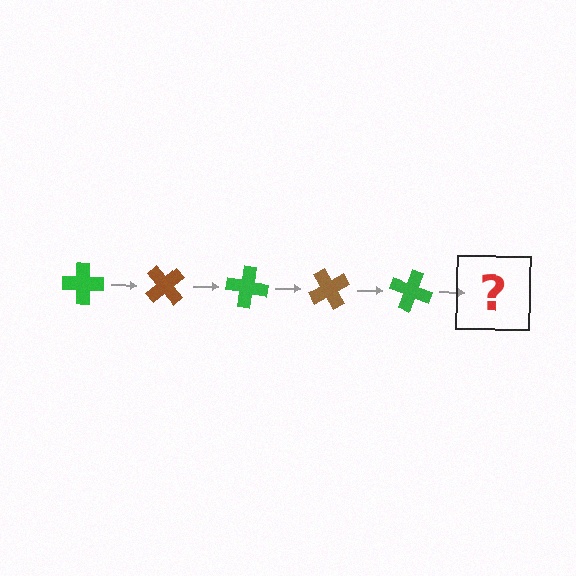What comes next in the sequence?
The next element should be a brown cross, rotated 250 degrees from the start.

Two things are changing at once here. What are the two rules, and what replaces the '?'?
The two rules are that it rotates 50 degrees each step and the color cycles through green and brown. The '?' should be a brown cross, rotated 250 degrees from the start.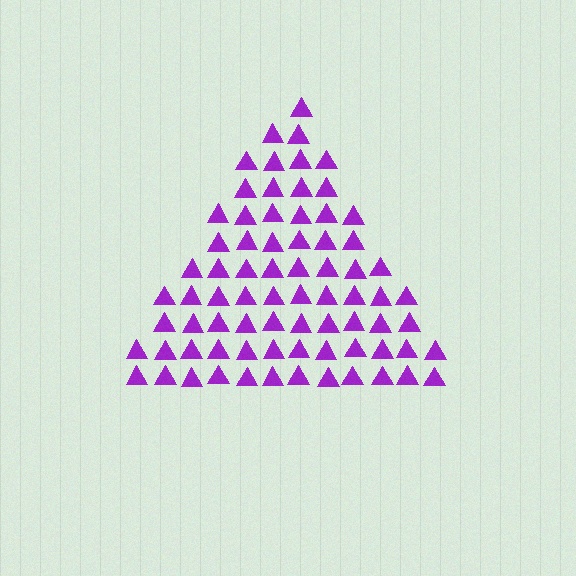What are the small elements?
The small elements are triangles.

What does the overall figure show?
The overall figure shows a triangle.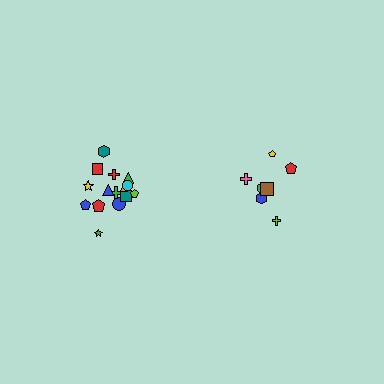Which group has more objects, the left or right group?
The left group.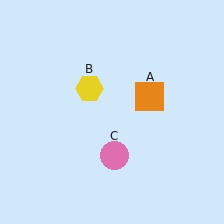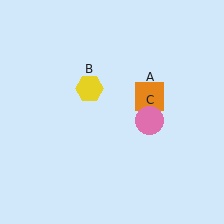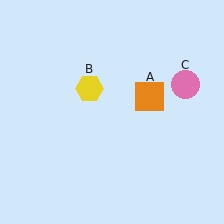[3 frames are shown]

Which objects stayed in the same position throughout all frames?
Orange square (object A) and yellow hexagon (object B) remained stationary.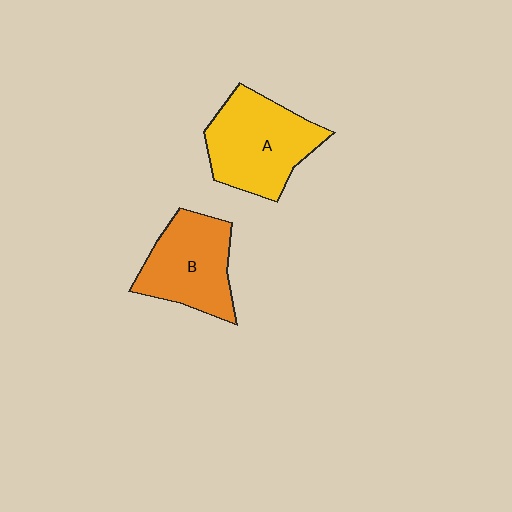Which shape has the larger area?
Shape A (yellow).